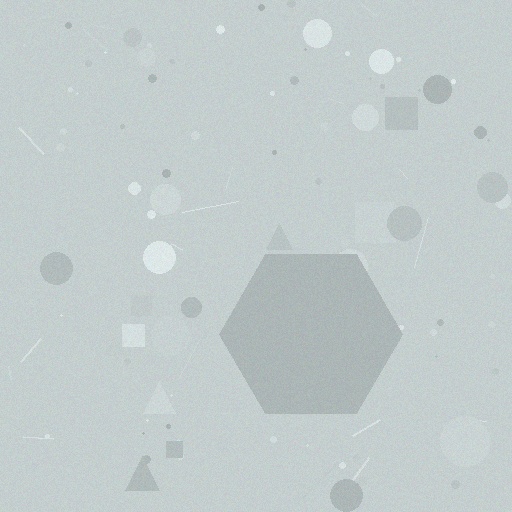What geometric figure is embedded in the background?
A hexagon is embedded in the background.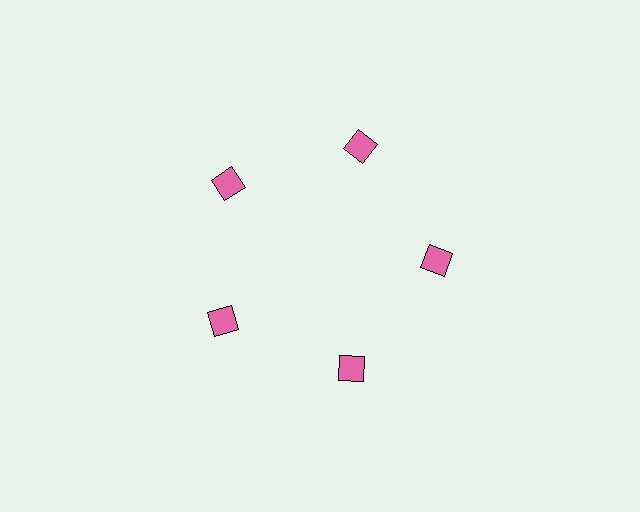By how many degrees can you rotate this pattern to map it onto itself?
The pattern maps onto itself every 72 degrees of rotation.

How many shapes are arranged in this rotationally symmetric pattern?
There are 5 shapes, arranged in 5 groups of 1.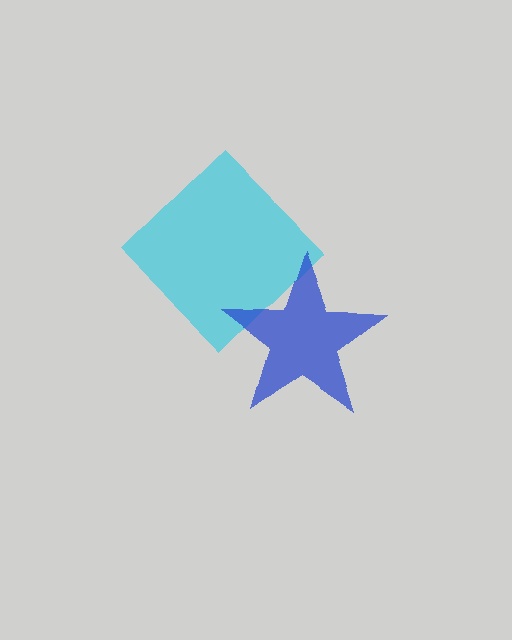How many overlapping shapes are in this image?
There are 2 overlapping shapes in the image.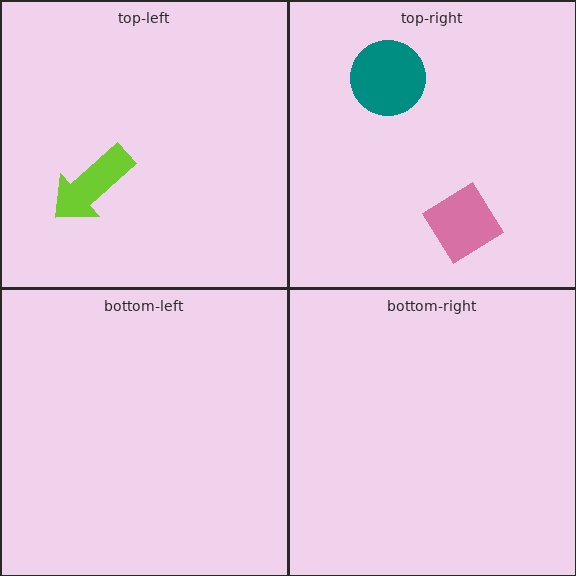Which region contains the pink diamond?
The top-right region.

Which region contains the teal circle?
The top-right region.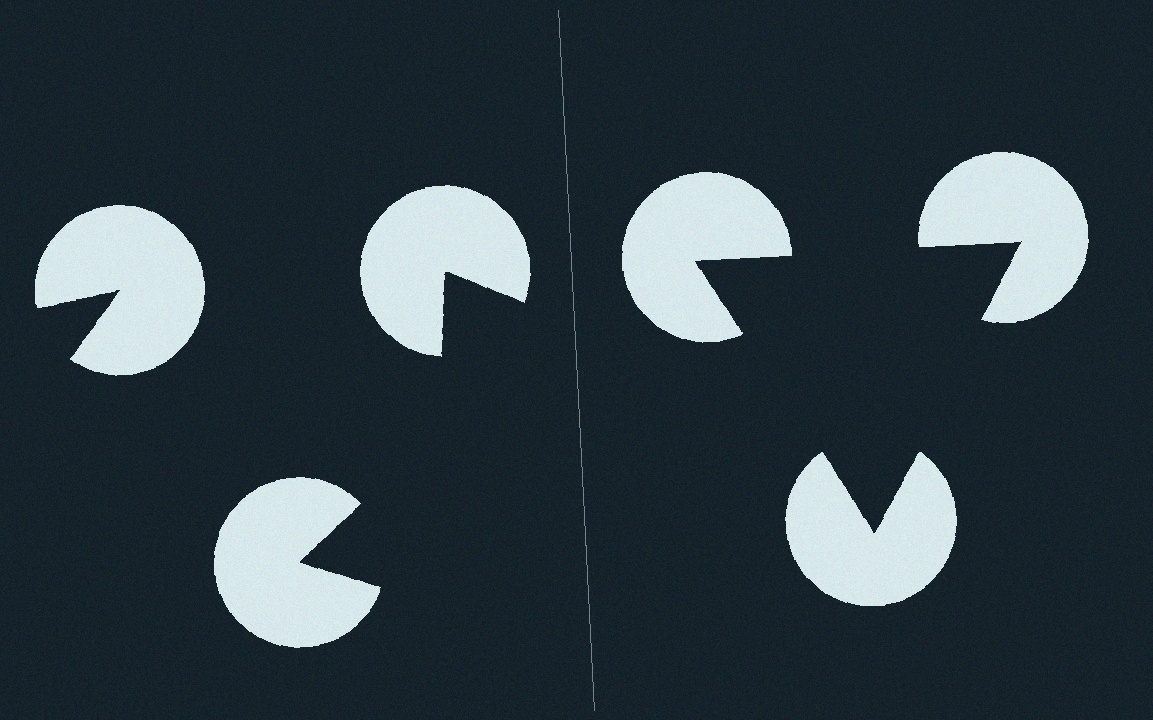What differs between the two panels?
The pac-man discs are positioned identically on both sides; only the wedge orientations differ. On the right they align to a triangle; on the left they are misaligned.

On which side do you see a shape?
An illusory triangle appears on the right side. On the left side the wedge cuts are rotated, so no coherent shape forms.